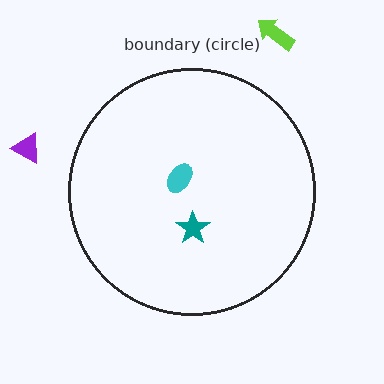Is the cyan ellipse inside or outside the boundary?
Inside.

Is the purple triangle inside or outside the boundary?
Outside.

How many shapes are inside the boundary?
2 inside, 2 outside.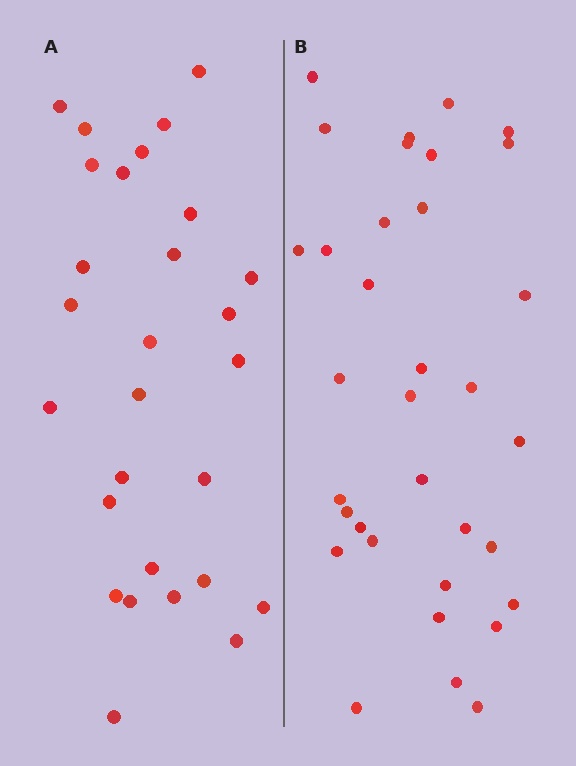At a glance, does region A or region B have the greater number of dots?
Region B (the right region) has more dots.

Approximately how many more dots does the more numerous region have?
Region B has about 6 more dots than region A.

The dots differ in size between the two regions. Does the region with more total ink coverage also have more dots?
No. Region A has more total ink coverage because its dots are larger, but region B actually contains more individual dots. Total area can be misleading — the number of items is what matters here.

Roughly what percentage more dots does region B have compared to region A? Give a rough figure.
About 20% more.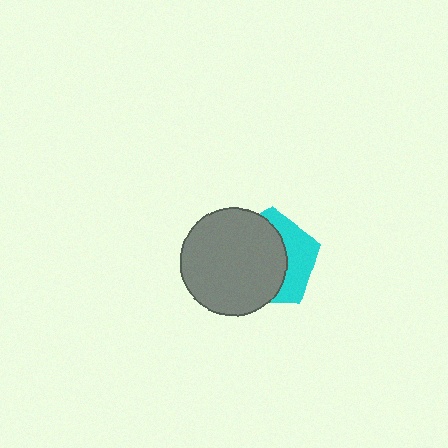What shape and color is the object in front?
The object in front is a gray circle.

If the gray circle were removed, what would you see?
You would see the complete cyan pentagon.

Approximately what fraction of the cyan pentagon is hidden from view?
Roughly 63% of the cyan pentagon is hidden behind the gray circle.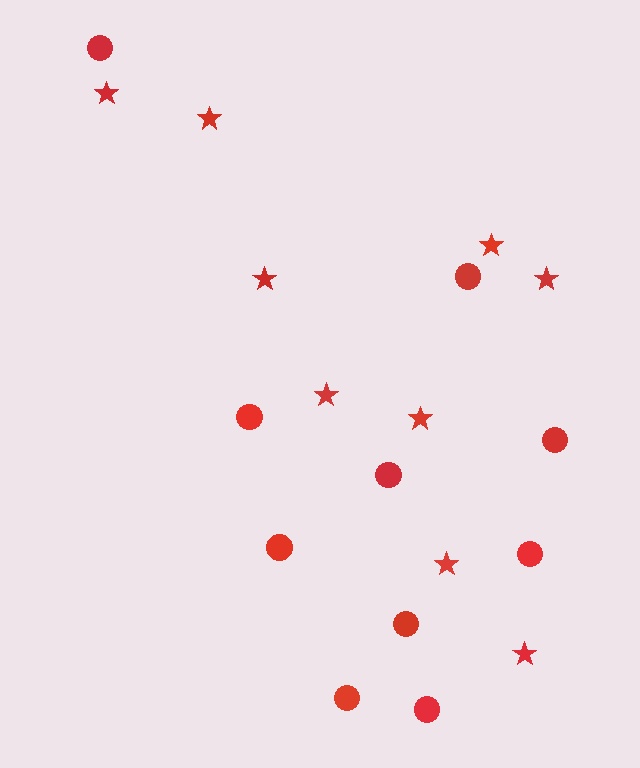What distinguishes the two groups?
There are 2 groups: one group of circles (10) and one group of stars (9).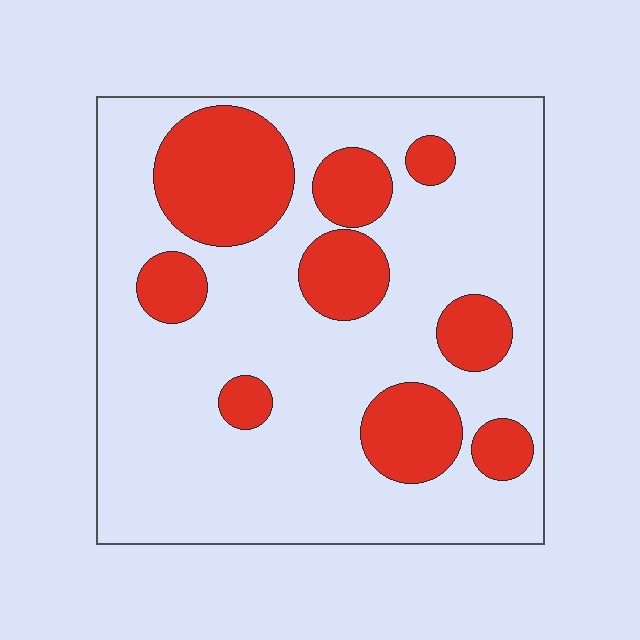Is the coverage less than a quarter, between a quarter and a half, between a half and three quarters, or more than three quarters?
Between a quarter and a half.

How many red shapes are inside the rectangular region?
9.